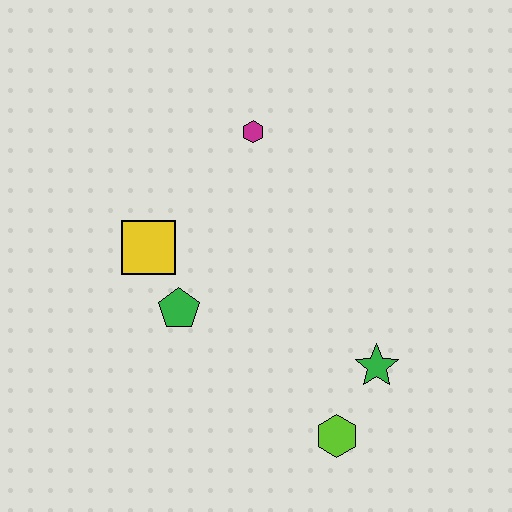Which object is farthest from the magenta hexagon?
The lime hexagon is farthest from the magenta hexagon.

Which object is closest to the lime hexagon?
The green star is closest to the lime hexagon.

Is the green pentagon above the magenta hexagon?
No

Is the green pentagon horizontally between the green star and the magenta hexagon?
No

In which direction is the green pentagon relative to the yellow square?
The green pentagon is below the yellow square.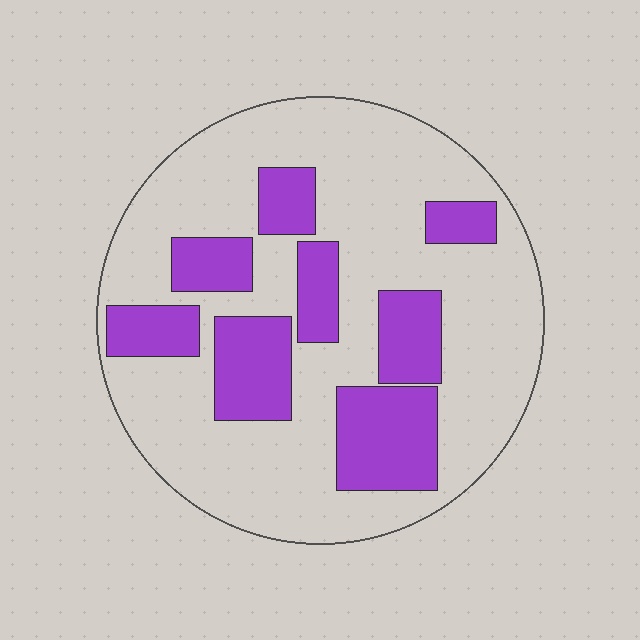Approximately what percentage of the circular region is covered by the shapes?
Approximately 30%.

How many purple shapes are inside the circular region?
8.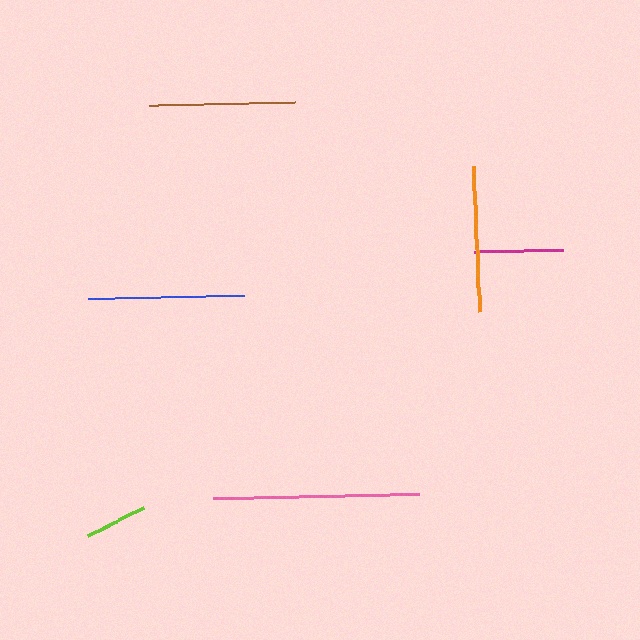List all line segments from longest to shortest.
From longest to shortest: pink, blue, orange, brown, magenta, lime.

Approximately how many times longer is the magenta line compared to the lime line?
The magenta line is approximately 1.4 times the length of the lime line.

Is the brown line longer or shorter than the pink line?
The pink line is longer than the brown line.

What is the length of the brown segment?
The brown segment is approximately 146 pixels long.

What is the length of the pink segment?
The pink segment is approximately 205 pixels long.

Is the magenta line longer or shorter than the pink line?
The pink line is longer than the magenta line.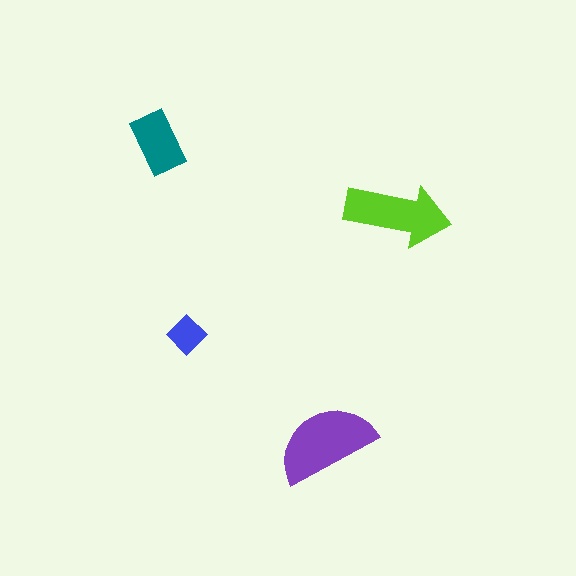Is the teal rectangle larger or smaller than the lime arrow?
Smaller.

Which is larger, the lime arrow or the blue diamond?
The lime arrow.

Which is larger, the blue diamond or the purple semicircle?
The purple semicircle.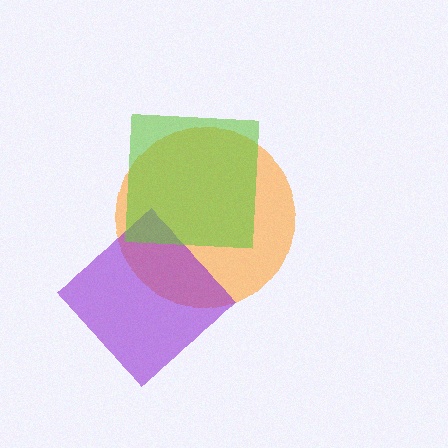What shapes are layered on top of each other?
The layered shapes are: an orange circle, a purple diamond, a lime square.